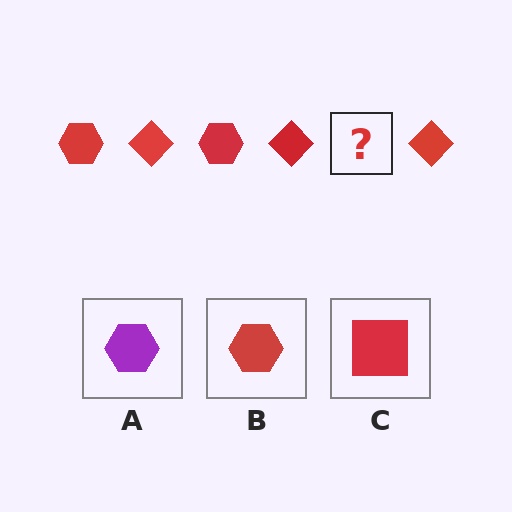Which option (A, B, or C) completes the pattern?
B.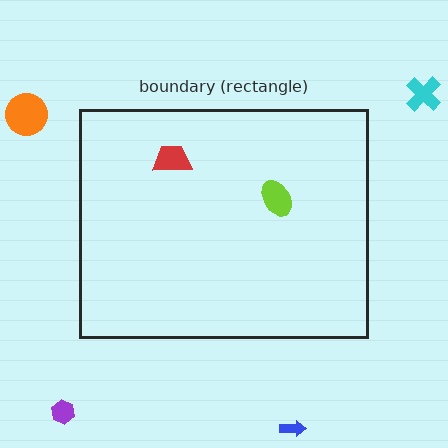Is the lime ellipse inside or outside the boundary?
Inside.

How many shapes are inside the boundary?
2 inside, 4 outside.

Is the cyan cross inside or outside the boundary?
Outside.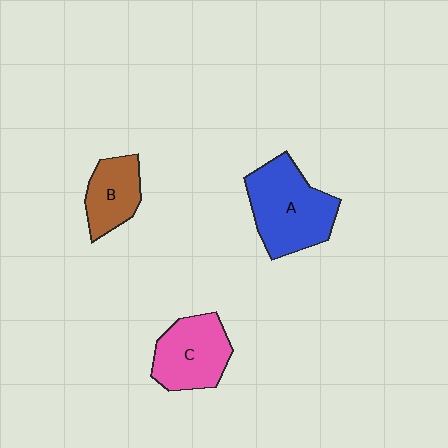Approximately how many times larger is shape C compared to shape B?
Approximately 1.4 times.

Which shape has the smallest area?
Shape B (brown).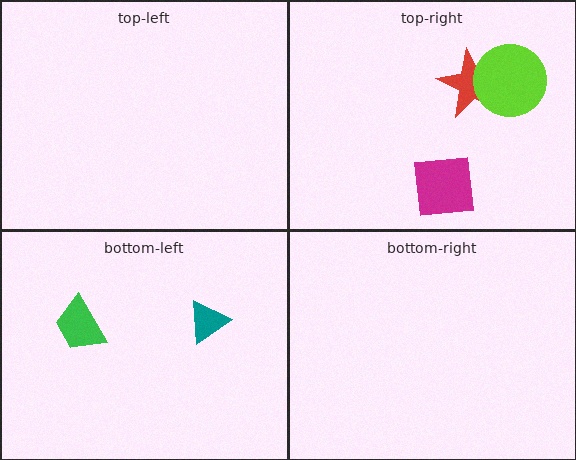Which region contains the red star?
The top-right region.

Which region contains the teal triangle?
The bottom-left region.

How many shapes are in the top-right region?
3.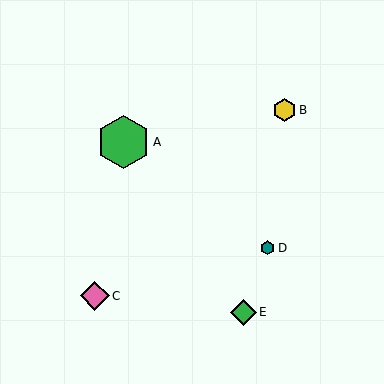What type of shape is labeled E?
Shape E is a green diamond.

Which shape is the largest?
The green hexagon (labeled A) is the largest.